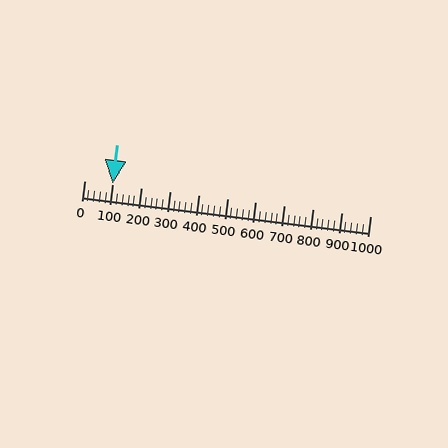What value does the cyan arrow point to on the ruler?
The cyan arrow points to approximately 100.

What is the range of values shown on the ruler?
The ruler shows values from 0 to 1000.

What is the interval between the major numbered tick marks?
The major tick marks are spaced 100 units apart.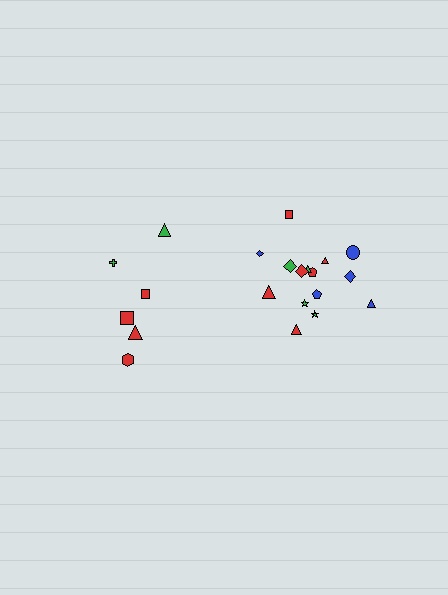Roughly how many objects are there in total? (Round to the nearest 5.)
Roughly 20 objects in total.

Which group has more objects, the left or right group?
The right group.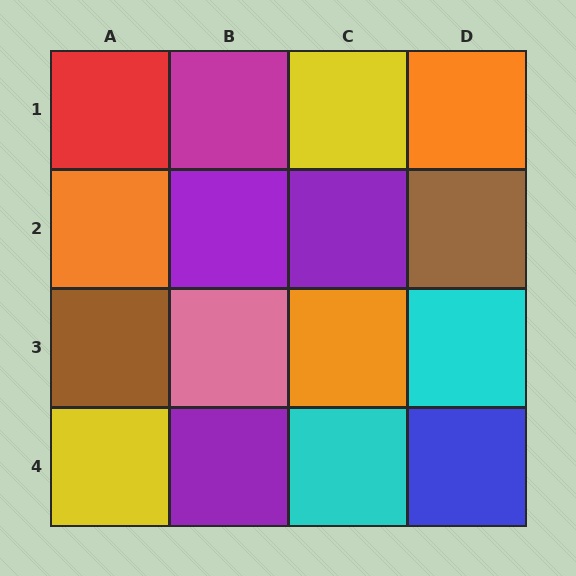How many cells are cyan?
2 cells are cyan.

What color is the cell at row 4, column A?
Yellow.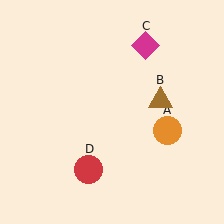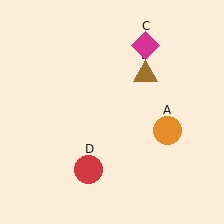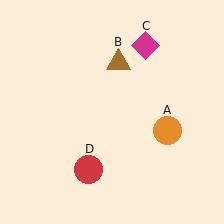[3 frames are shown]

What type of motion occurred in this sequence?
The brown triangle (object B) rotated counterclockwise around the center of the scene.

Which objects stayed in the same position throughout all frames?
Orange circle (object A) and magenta diamond (object C) and red circle (object D) remained stationary.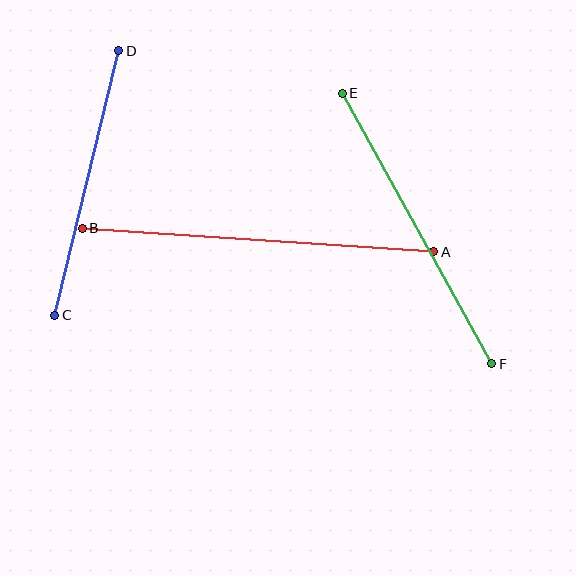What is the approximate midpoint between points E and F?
The midpoint is at approximately (417, 228) pixels.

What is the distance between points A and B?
The distance is approximately 352 pixels.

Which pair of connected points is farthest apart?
Points A and B are farthest apart.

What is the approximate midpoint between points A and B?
The midpoint is at approximately (258, 240) pixels.